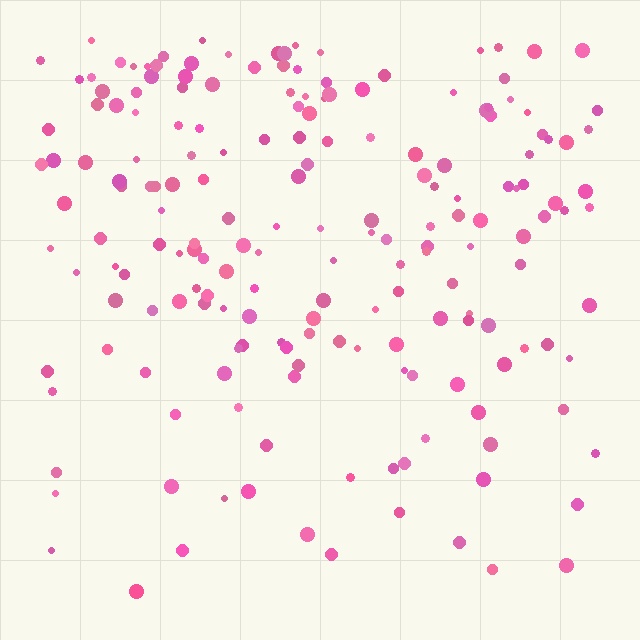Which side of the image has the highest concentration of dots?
The top.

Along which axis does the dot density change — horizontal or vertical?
Vertical.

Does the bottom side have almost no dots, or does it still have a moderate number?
Still a moderate number, just noticeably fewer than the top.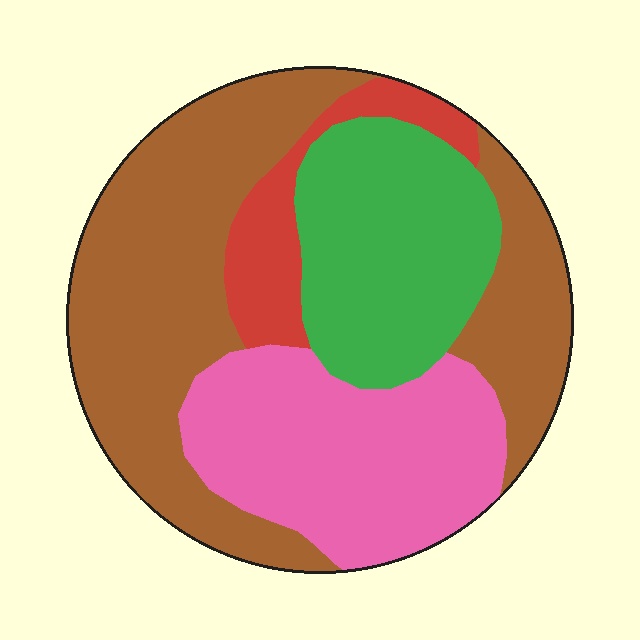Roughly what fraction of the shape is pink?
Pink covers roughly 25% of the shape.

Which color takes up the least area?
Red, at roughly 10%.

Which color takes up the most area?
Brown, at roughly 45%.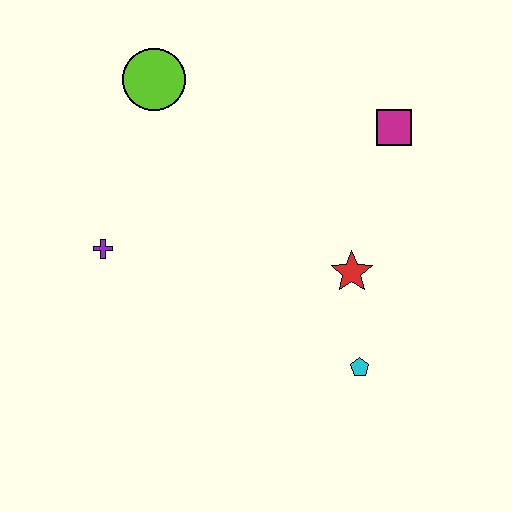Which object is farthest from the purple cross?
The magenta square is farthest from the purple cross.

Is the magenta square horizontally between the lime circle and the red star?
No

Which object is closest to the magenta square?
The red star is closest to the magenta square.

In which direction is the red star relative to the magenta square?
The red star is below the magenta square.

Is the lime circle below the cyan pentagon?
No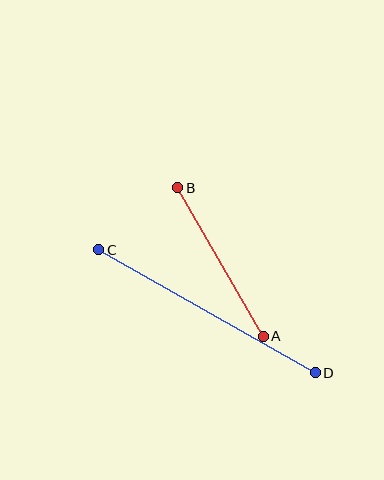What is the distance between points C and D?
The distance is approximately 249 pixels.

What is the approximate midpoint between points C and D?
The midpoint is at approximately (207, 311) pixels.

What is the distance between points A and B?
The distance is approximately 171 pixels.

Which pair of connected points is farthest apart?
Points C and D are farthest apart.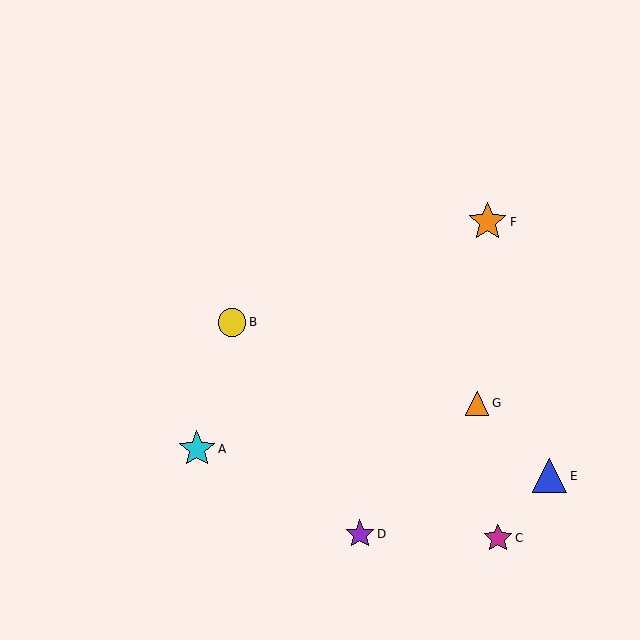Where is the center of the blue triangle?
The center of the blue triangle is at (550, 476).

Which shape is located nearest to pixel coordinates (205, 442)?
The cyan star (labeled A) at (197, 449) is nearest to that location.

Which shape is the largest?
The orange star (labeled F) is the largest.